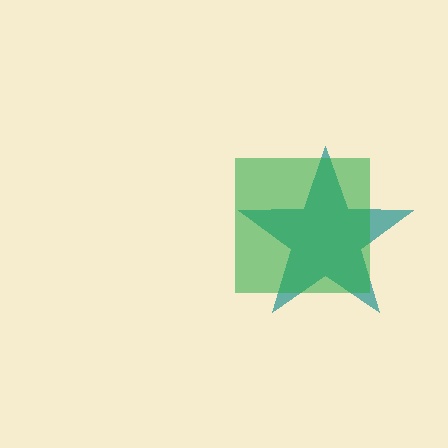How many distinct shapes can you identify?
There are 2 distinct shapes: a teal star, a green square.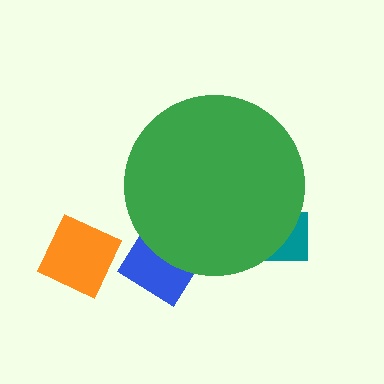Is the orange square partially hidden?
No, the orange square is fully visible.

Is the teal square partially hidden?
Yes, the teal square is partially hidden behind the green circle.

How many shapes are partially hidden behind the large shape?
2 shapes are partially hidden.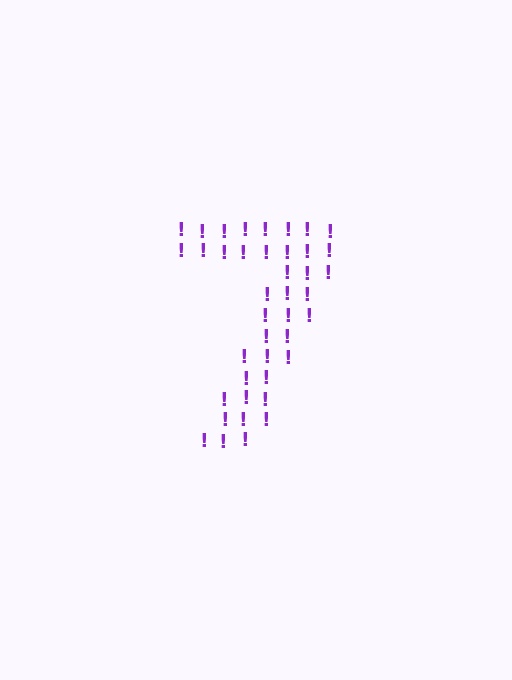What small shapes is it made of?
It is made of small exclamation marks.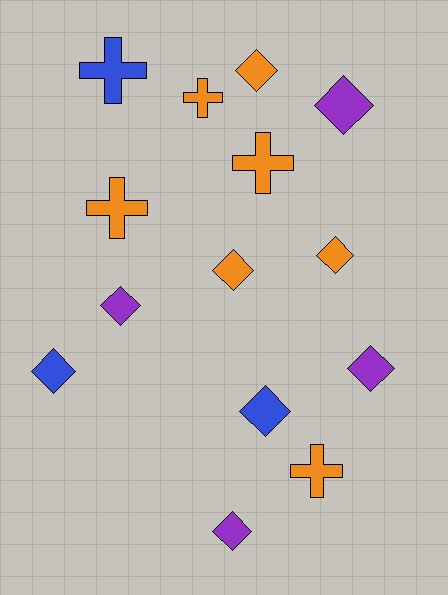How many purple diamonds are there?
There are 4 purple diamonds.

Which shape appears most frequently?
Diamond, with 9 objects.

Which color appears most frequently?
Orange, with 7 objects.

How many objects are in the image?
There are 14 objects.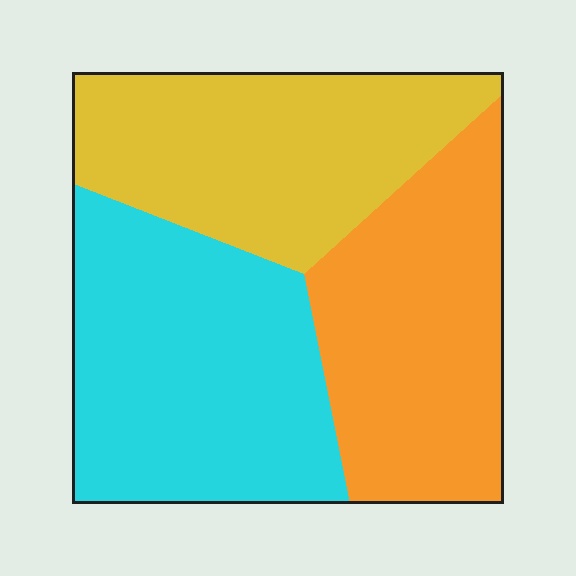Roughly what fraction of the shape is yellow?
Yellow covers around 30% of the shape.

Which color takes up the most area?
Cyan, at roughly 35%.